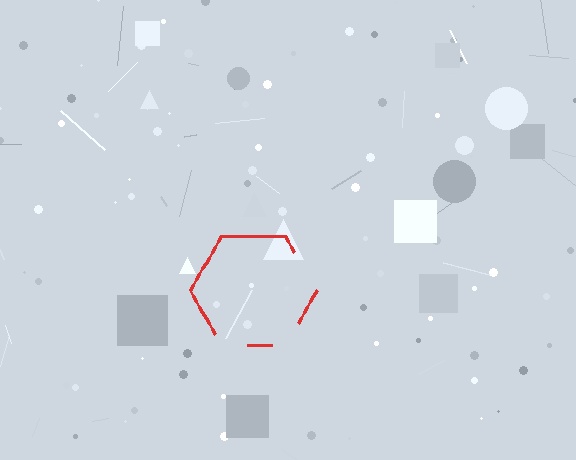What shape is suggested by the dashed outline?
The dashed outline suggests a hexagon.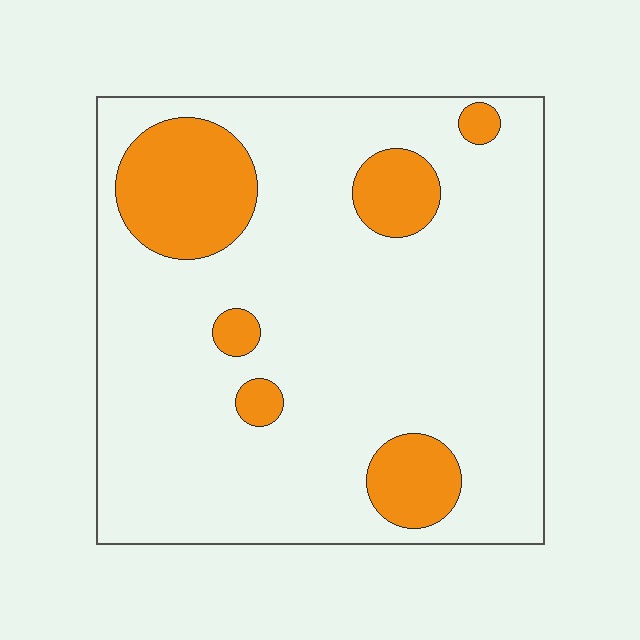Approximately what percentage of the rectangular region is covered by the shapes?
Approximately 15%.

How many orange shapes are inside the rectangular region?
6.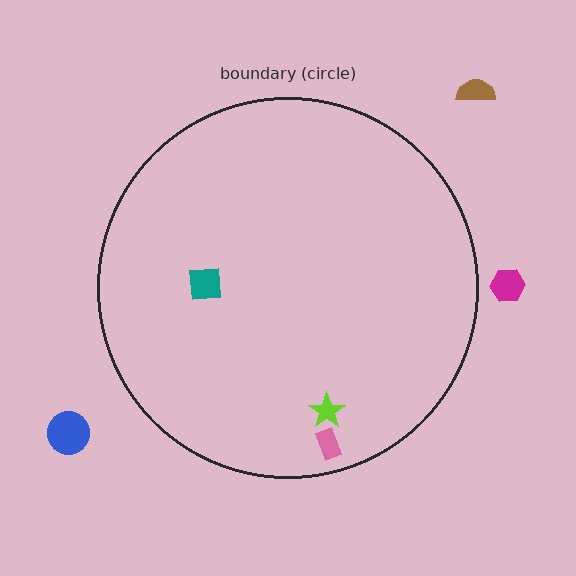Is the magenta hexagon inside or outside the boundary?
Outside.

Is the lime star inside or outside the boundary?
Inside.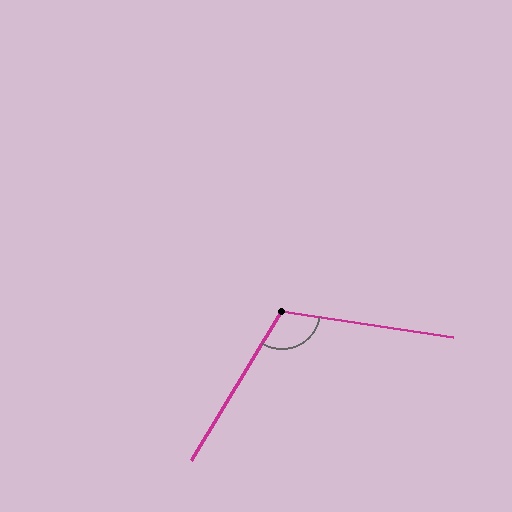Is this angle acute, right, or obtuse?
It is obtuse.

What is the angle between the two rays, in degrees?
Approximately 113 degrees.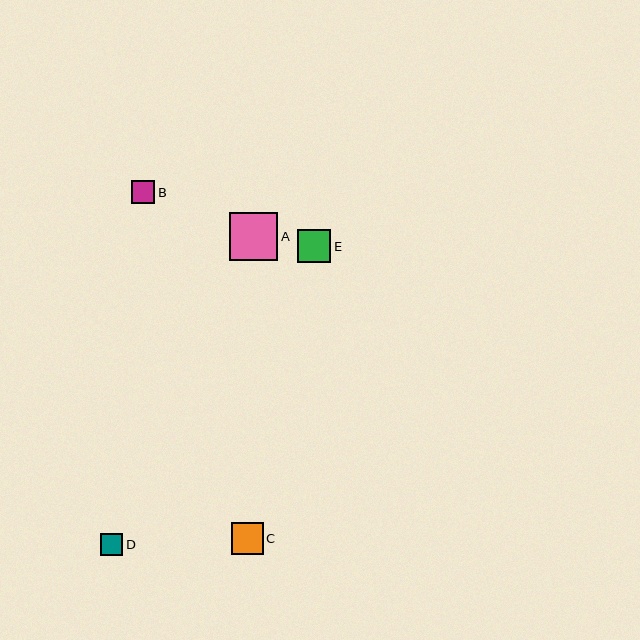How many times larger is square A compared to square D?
Square A is approximately 2.3 times the size of square D.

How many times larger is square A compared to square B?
Square A is approximately 2.1 times the size of square B.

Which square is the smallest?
Square D is the smallest with a size of approximately 22 pixels.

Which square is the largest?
Square A is the largest with a size of approximately 49 pixels.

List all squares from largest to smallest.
From largest to smallest: A, E, C, B, D.